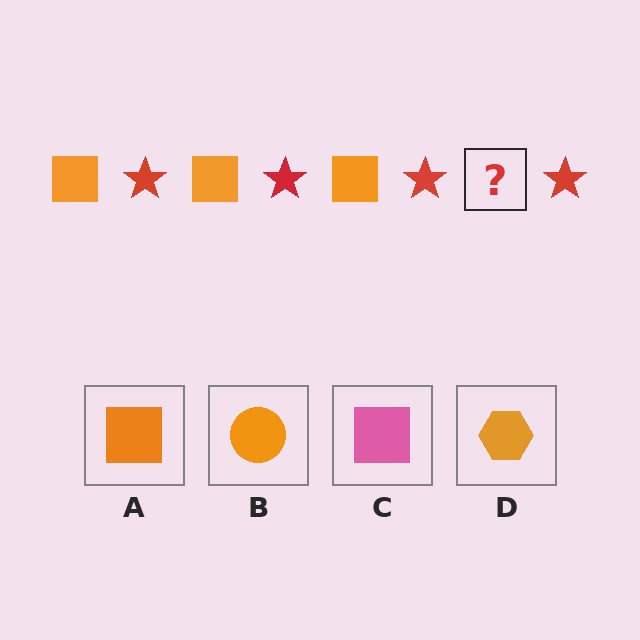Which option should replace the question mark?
Option A.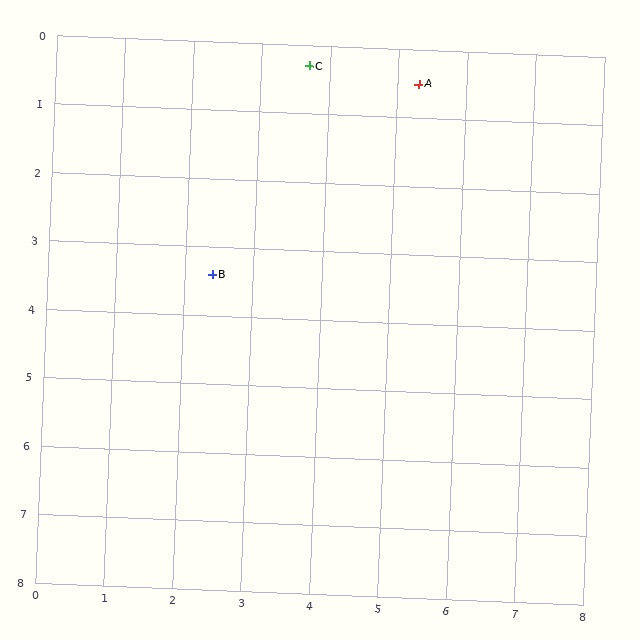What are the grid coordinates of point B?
Point B is at approximately (2.4, 3.4).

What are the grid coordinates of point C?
Point C is at approximately (3.7, 0.3).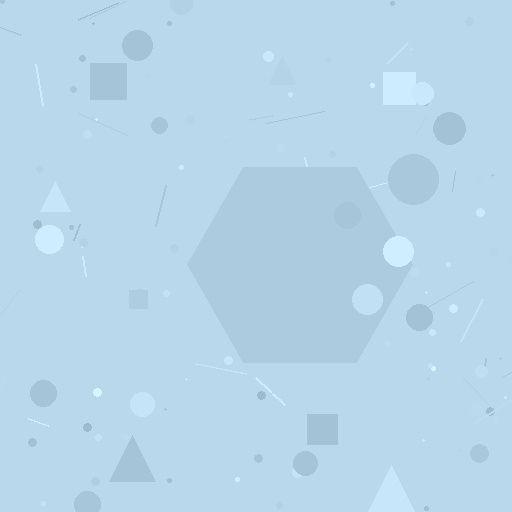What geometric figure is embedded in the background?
A hexagon is embedded in the background.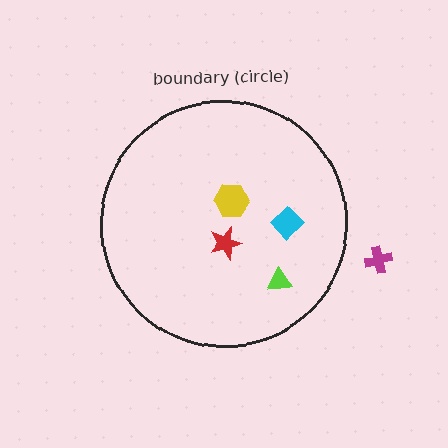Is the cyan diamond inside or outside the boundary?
Inside.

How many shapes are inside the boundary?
4 inside, 1 outside.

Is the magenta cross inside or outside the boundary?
Outside.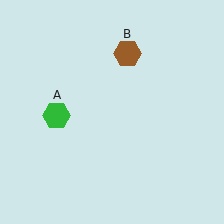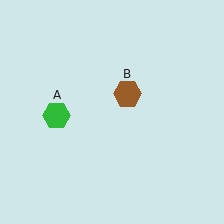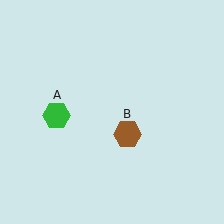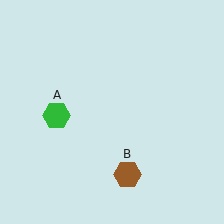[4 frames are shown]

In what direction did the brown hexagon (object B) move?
The brown hexagon (object B) moved down.